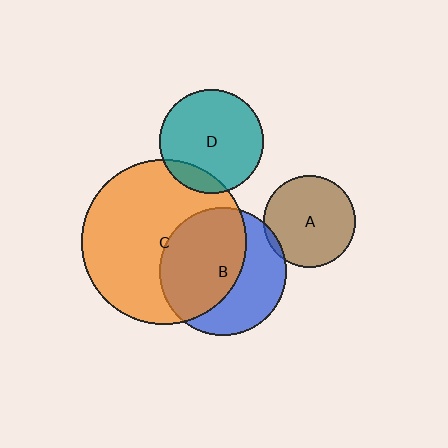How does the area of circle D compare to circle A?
Approximately 1.3 times.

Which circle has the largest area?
Circle C (orange).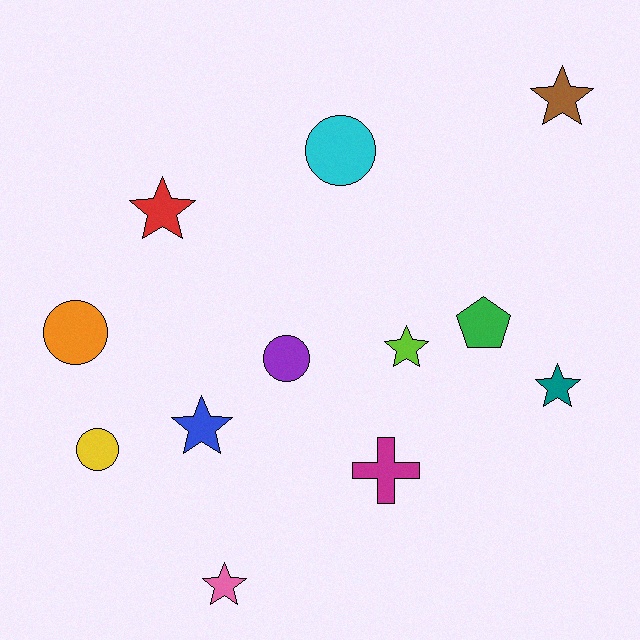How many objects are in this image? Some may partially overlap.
There are 12 objects.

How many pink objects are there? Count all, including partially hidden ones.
There is 1 pink object.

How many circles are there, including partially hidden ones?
There are 4 circles.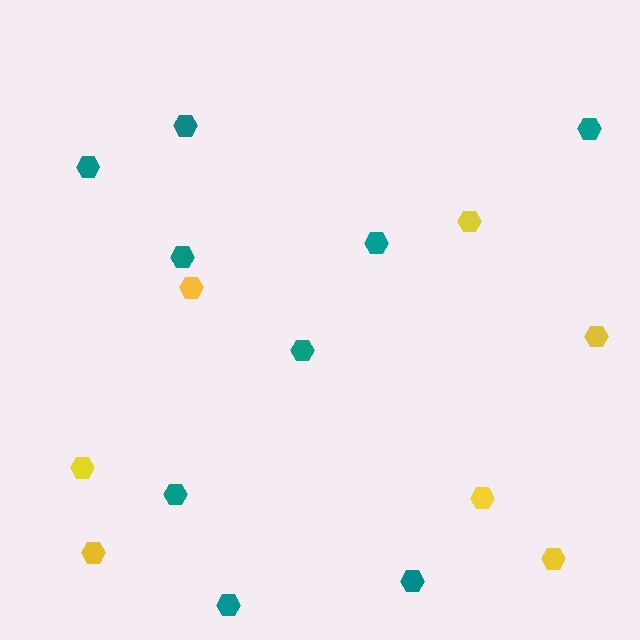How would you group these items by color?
There are 2 groups: one group of yellow hexagons (7) and one group of teal hexagons (9).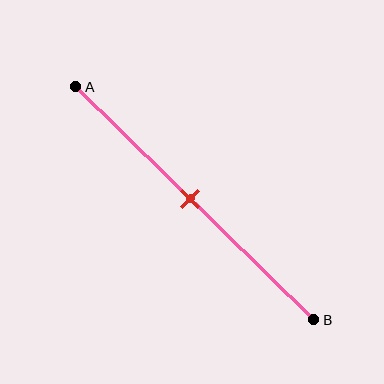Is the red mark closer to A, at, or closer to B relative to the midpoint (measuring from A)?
The red mark is approximately at the midpoint of segment AB.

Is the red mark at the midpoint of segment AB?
Yes, the mark is approximately at the midpoint.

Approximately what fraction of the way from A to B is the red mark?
The red mark is approximately 50% of the way from A to B.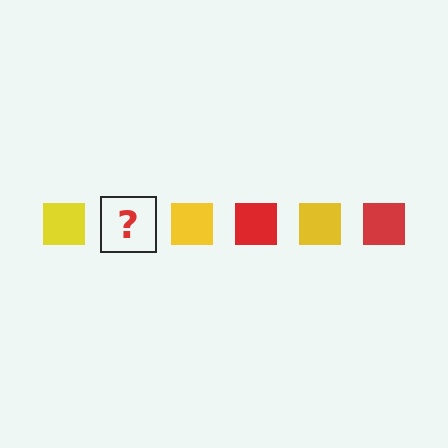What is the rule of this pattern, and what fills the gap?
The rule is that the pattern cycles through yellow, red squares. The gap should be filled with a red square.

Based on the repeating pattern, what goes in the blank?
The blank should be a red square.